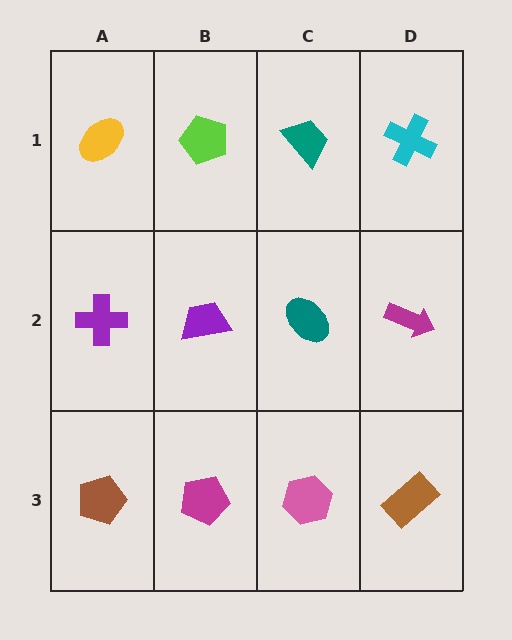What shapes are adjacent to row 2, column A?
A yellow ellipse (row 1, column A), a brown pentagon (row 3, column A), a purple trapezoid (row 2, column B).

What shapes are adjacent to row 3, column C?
A teal ellipse (row 2, column C), a magenta pentagon (row 3, column B), a brown rectangle (row 3, column D).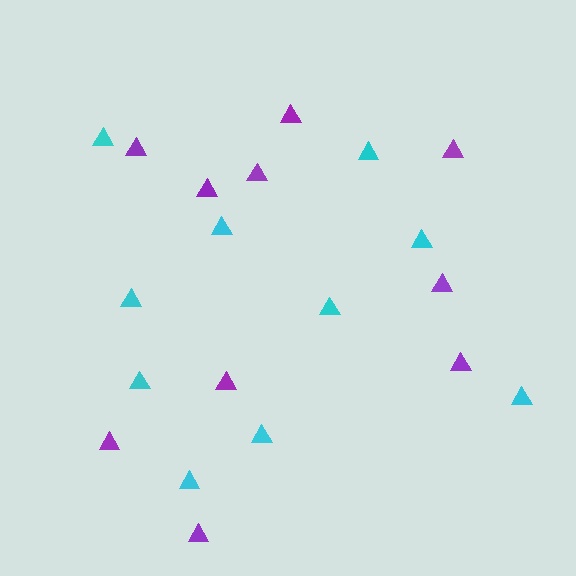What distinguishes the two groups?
There are 2 groups: one group of purple triangles (10) and one group of cyan triangles (10).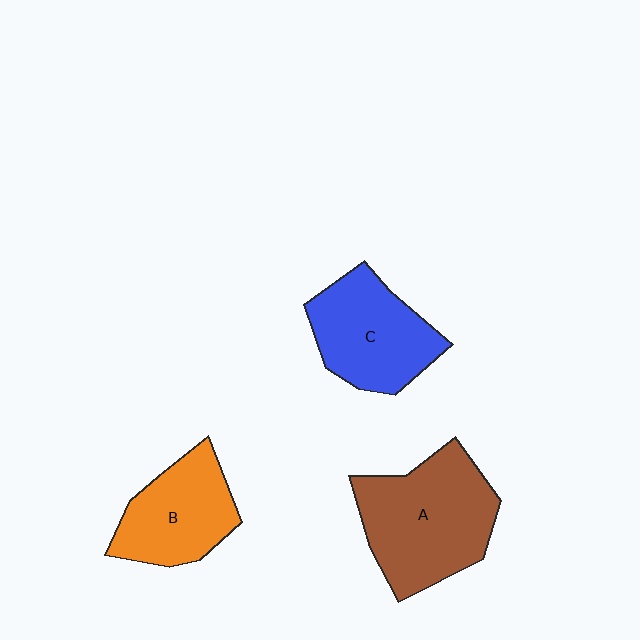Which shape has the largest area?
Shape A (brown).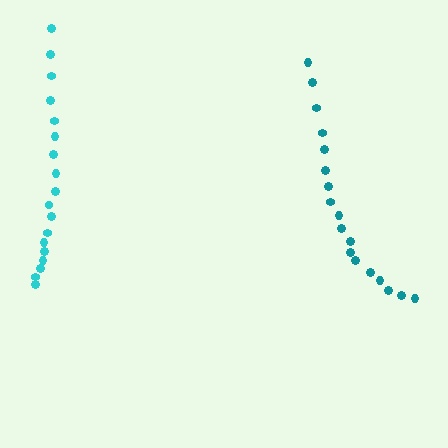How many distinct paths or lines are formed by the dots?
There are 2 distinct paths.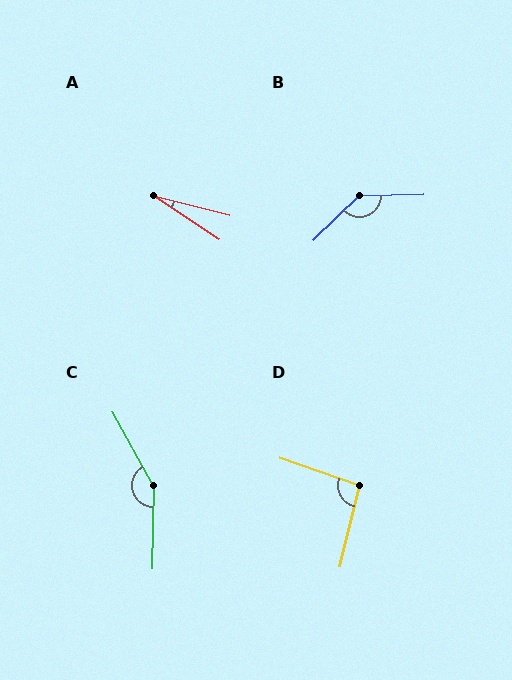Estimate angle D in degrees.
Approximately 96 degrees.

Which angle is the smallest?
A, at approximately 20 degrees.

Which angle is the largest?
C, at approximately 150 degrees.